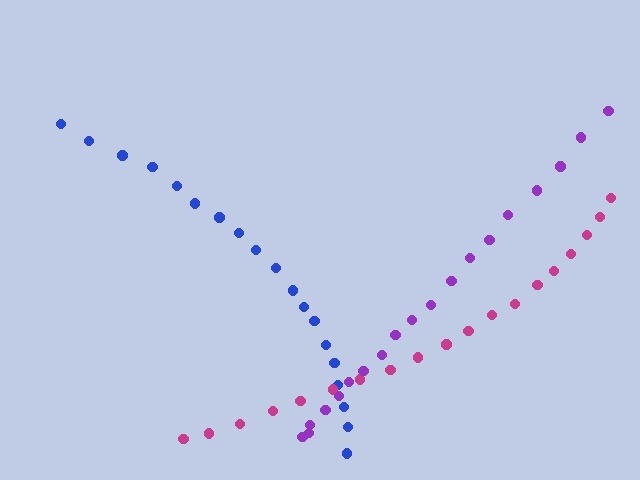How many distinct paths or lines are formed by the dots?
There are 3 distinct paths.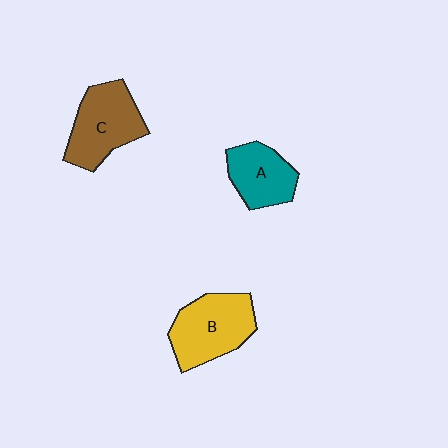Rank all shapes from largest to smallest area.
From largest to smallest: B (yellow), C (brown), A (teal).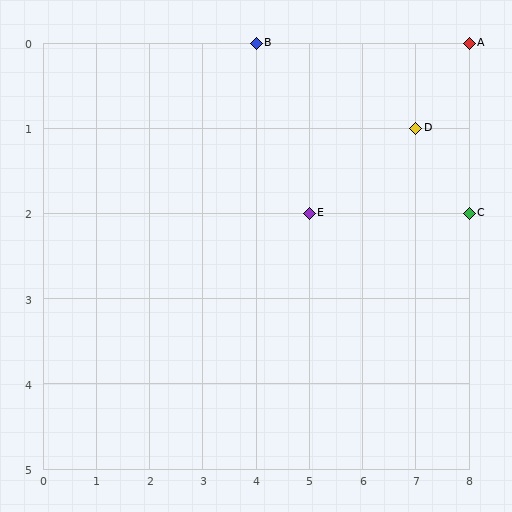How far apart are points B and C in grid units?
Points B and C are 4 columns and 2 rows apart (about 4.5 grid units diagonally).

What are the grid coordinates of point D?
Point D is at grid coordinates (7, 1).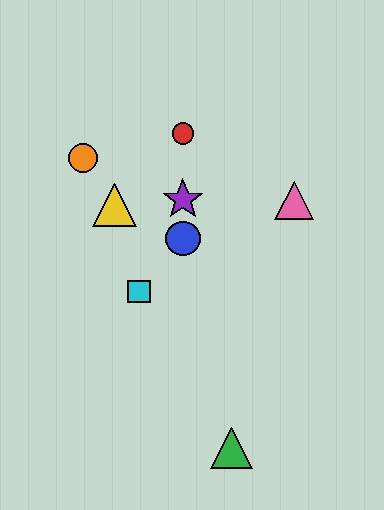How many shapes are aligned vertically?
3 shapes (the red circle, the blue circle, the purple star) are aligned vertically.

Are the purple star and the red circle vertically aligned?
Yes, both are at x≈183.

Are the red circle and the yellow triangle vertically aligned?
No, the red circle is at x≈183 and the yellow triangle is at x≈115.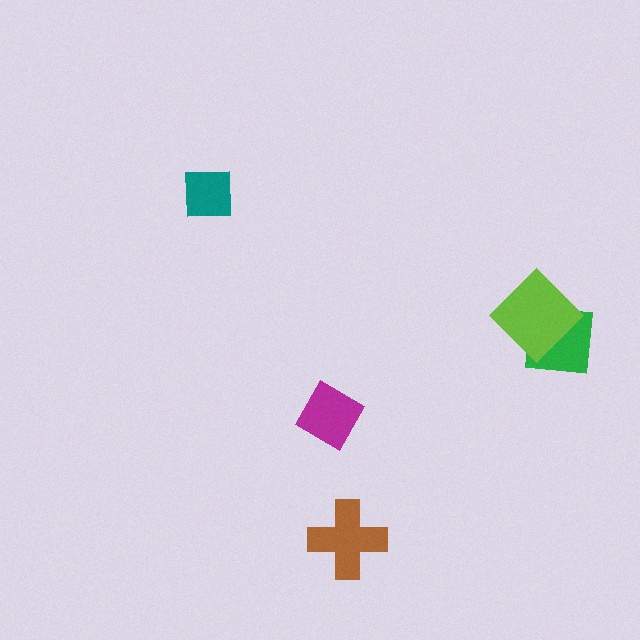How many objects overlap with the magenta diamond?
0 objects overlap with the magenta diamond.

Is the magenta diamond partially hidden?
No, no other shape covers it.